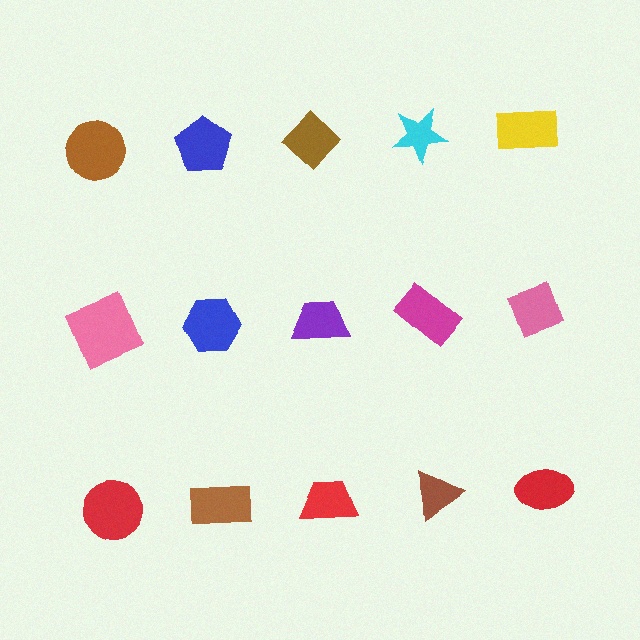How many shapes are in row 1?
5 shapes.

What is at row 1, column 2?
A blue pentagon.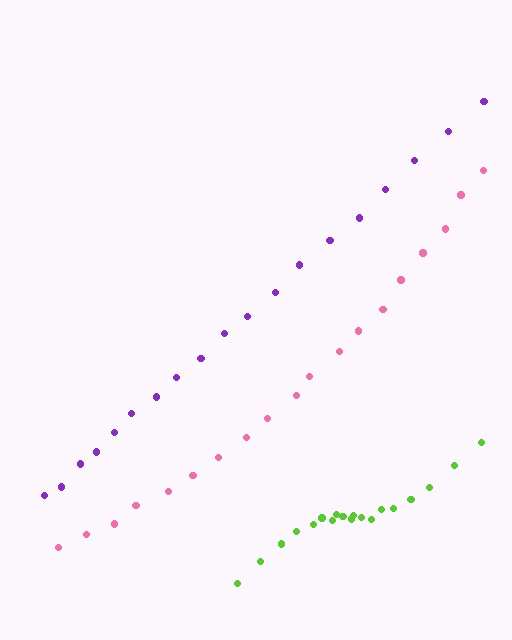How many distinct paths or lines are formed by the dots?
There are 3 distinct paths.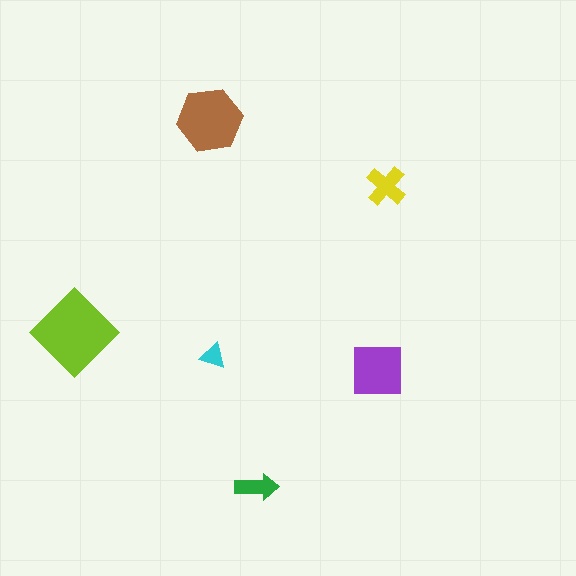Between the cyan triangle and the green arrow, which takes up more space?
The green arrow.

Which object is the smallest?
The cyan triangle.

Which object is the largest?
The lime diamond.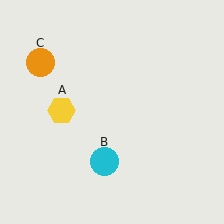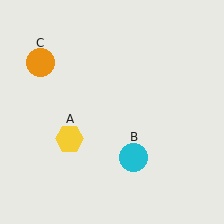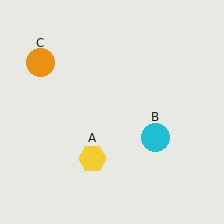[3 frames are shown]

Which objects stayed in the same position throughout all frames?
Orange circle (object C) remained stationary.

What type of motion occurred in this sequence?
The yellow hexagon (object A), cyan circle (object B) rotated counterclockwise around the center of the scene.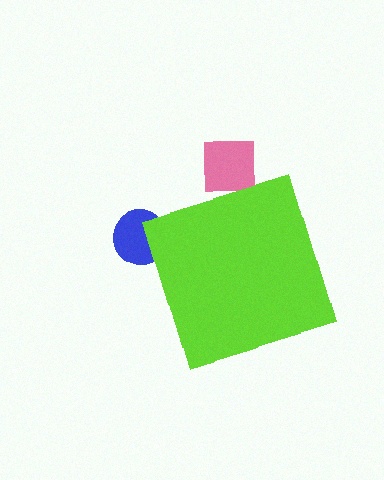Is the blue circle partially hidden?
Yes, the blue circle is partially hidden behind the lime diamond.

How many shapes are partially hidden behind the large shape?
3 shapes are partially hidden.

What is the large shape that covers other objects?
A lime diamond.